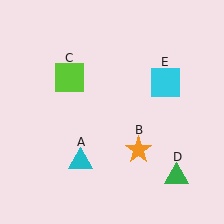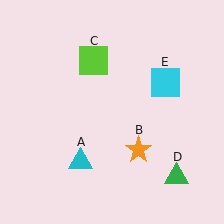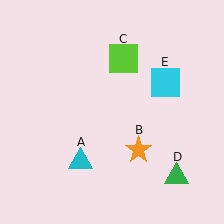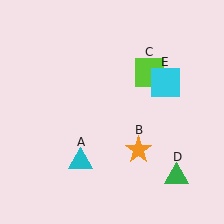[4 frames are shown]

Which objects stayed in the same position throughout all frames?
Cyan triangle (object A) and orange star (object B) and green triangle (object D) and cyan square (object E) remained stationary.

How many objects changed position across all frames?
1 object changed position: lime square (object C).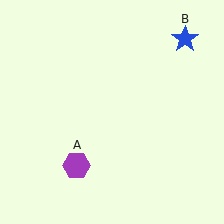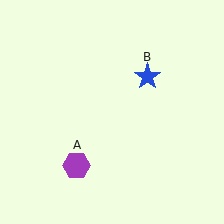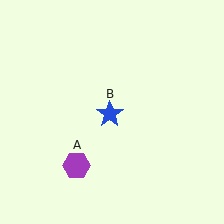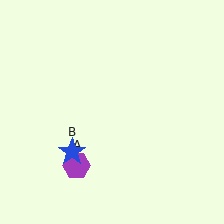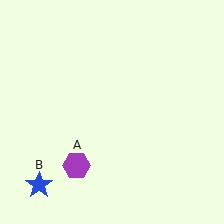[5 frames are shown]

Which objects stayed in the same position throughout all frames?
Purple hexagon (object A) remained stationary.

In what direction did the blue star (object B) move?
The blue star (object B) moved down and to the left.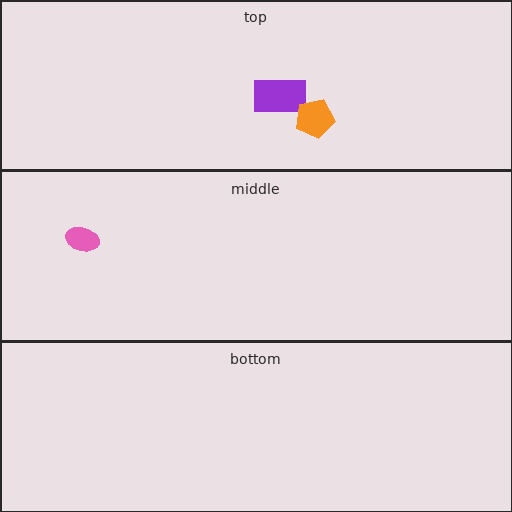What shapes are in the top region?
The purple rectangle, the orange pentagon.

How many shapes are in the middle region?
1.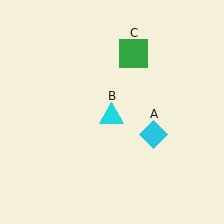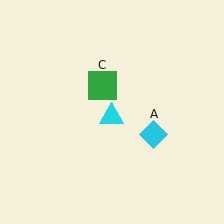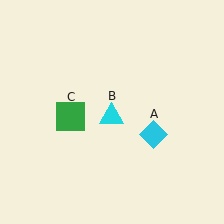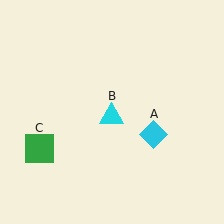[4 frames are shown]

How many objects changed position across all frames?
1 object changed position: green square (object C).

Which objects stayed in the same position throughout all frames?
Cyan diamond (object A) and cyan triangle (object B) remained stationary.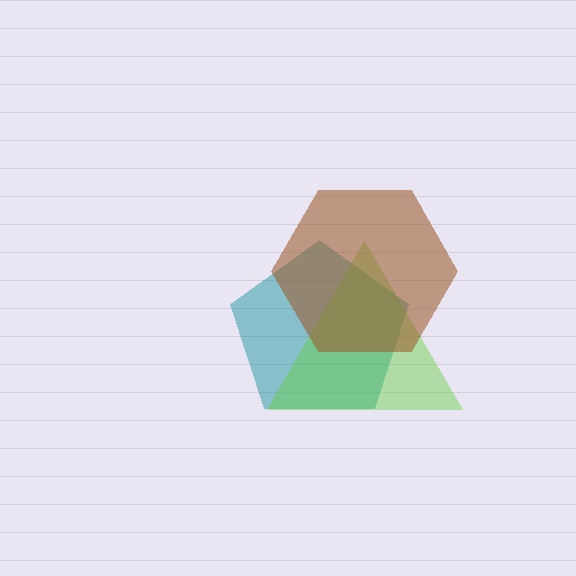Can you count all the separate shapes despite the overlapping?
Yes, there are 3 separate shapes.